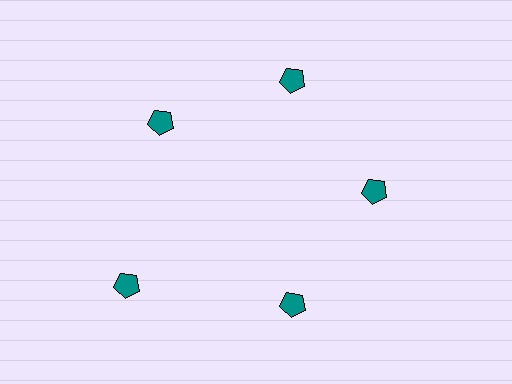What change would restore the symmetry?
The symmetry would be restored by moving it inward, back onto the ring so that all 5 pentagons sit at equal angles and equal distance from the center.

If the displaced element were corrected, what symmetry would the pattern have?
It would have 5-fold rotational symmetry — the pattern would map onto itself every 72 degrees.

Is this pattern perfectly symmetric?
No. The 5 teal pentagons are arranged in a ring, but one element near the 8 o'clock position is pushed outward from the center, breaking the 5-fold rotational symmetry.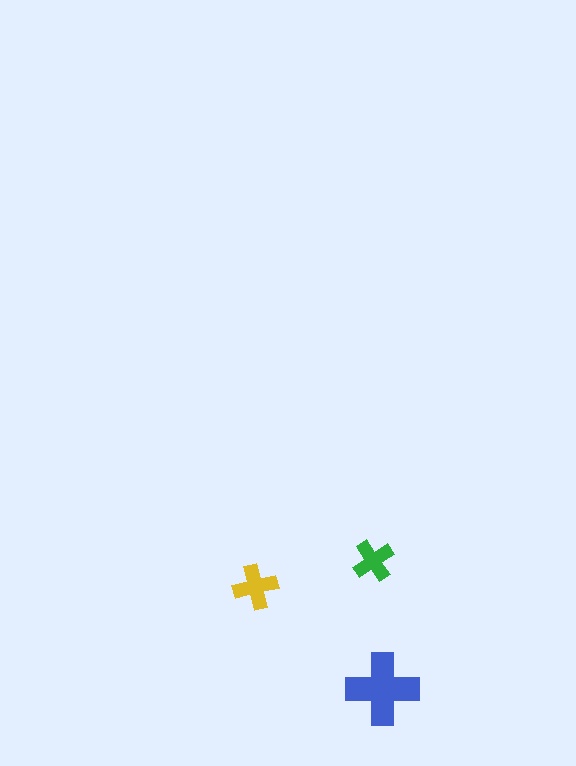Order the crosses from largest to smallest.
the blue one, the yellow one, the green one.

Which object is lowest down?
The blue cross is bottommost.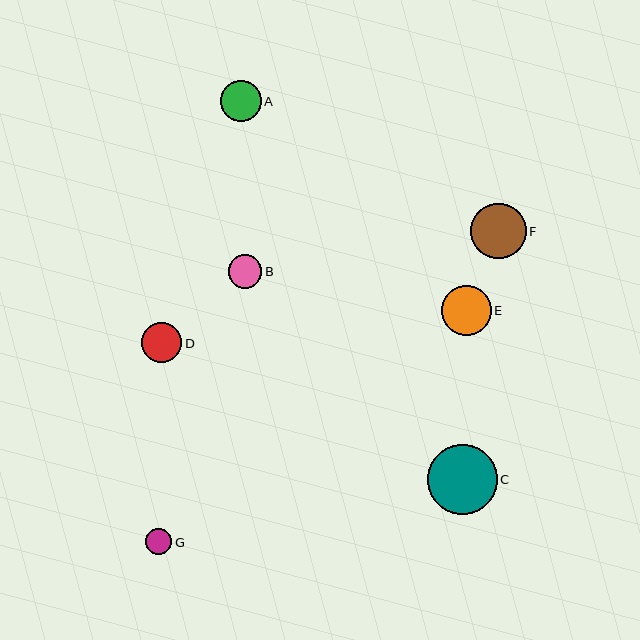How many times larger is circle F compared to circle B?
Circle F is approximately 1.7 times the size of circle B.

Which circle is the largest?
Circle C is the largest with a size of approximately 70 pixels.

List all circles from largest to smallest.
From largest to smallest: C, F, E, A, D, B, G.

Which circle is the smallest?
Circle G is the smallest with a size of approximately 26 pixels.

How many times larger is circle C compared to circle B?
Circle C is approximately 2.1 times the size of circle B.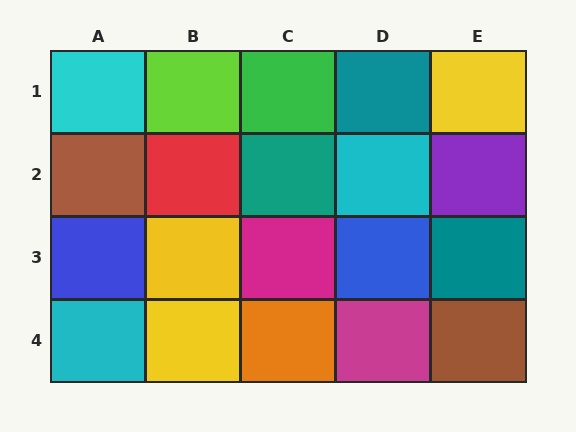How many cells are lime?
1 cell is lime.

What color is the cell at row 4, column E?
Brown.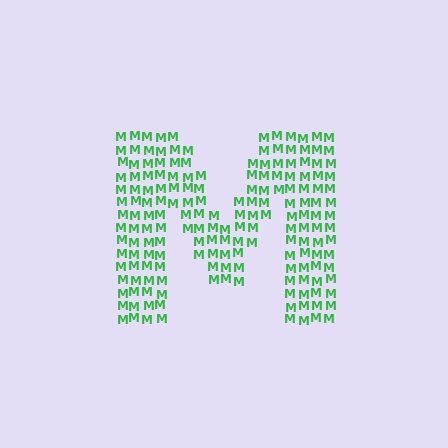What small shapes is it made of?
It is made of small letter M's.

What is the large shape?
The large shape is the letter M.